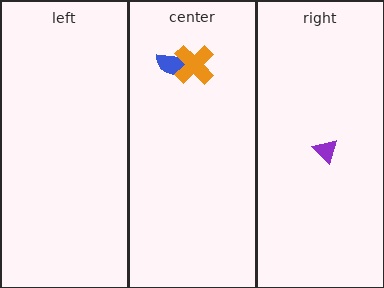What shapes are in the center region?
The blue semicircle, the orange cross.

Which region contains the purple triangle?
The right region.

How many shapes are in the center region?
2.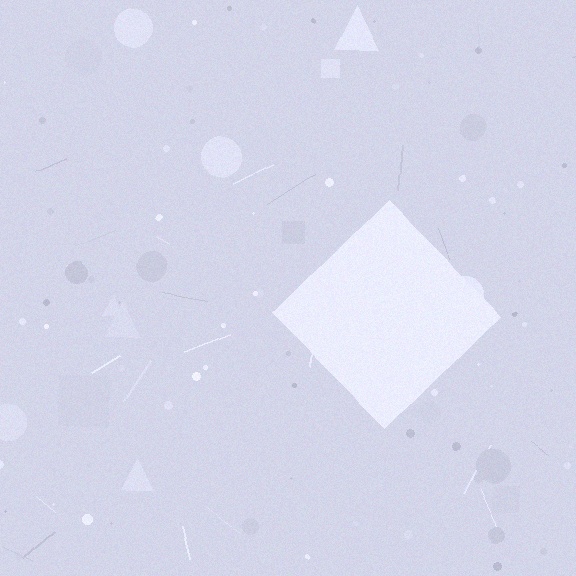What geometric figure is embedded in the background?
A diamond is embedded in the background.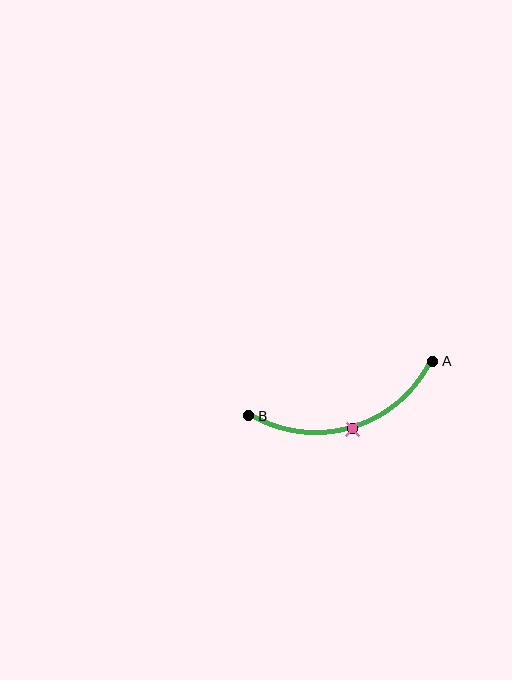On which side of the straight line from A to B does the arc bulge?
The arc bulges below the straight line connecting A and B.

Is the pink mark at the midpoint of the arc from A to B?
Yes. The pink mark lies on the arc at equal arc-length from both A and B — it is the arc midpoint.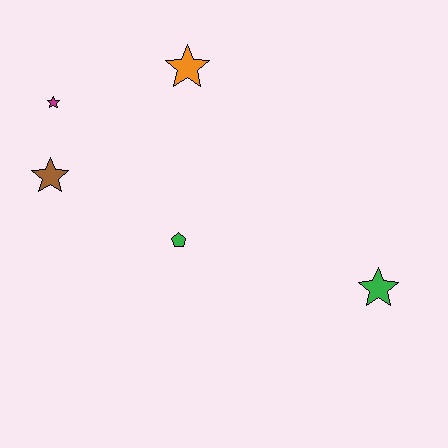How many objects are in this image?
There are 5 objects.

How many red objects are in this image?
There are no red objects.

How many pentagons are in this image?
There is 1 pentagon.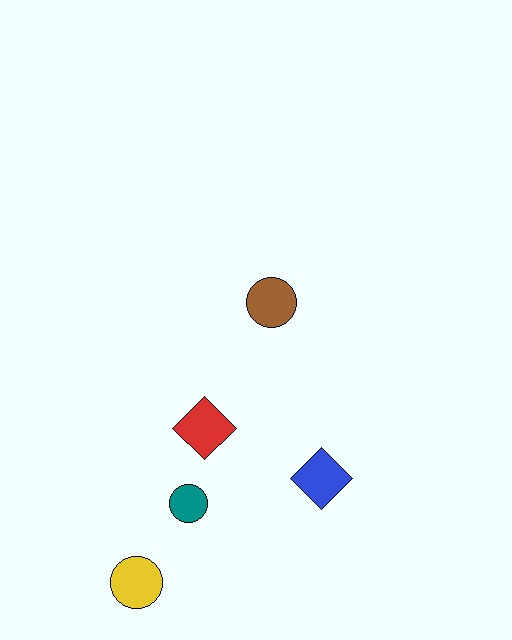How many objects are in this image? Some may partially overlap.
There are 5 objects.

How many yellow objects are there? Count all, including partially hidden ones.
There is 1 yellow object.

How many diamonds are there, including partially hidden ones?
There are 2 diamonds.